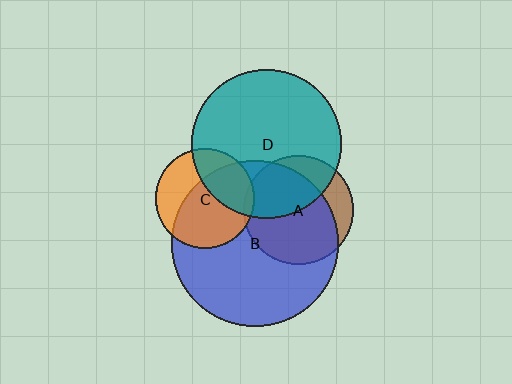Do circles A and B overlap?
Yes.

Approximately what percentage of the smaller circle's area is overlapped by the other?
Approximately 75%.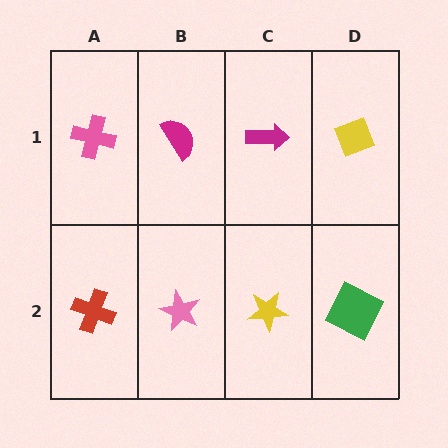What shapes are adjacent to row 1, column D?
A green square (row 2, column D), a magenta arrow (row 1, column C).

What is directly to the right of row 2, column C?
A green square.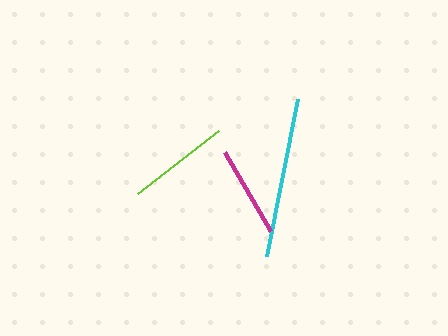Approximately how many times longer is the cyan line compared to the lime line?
The cyan line is approximately 1.6 times the length of the lime line.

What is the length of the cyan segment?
The cyan segment is approximately 161 pixels long.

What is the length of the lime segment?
The lime segment is approximately 102 pixels long.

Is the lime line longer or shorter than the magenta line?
The lime line is longer than the magenta line.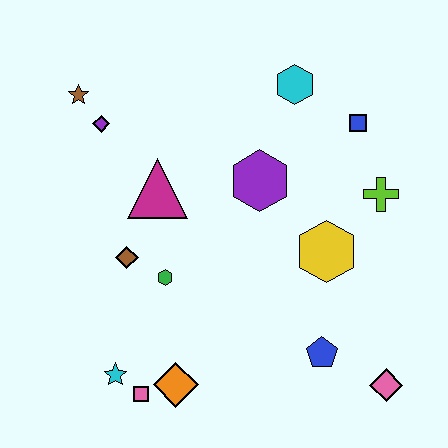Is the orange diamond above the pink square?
Yes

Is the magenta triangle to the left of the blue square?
Yes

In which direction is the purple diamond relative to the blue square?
The purple diamond is to the left of the blue square.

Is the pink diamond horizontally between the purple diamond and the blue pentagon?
No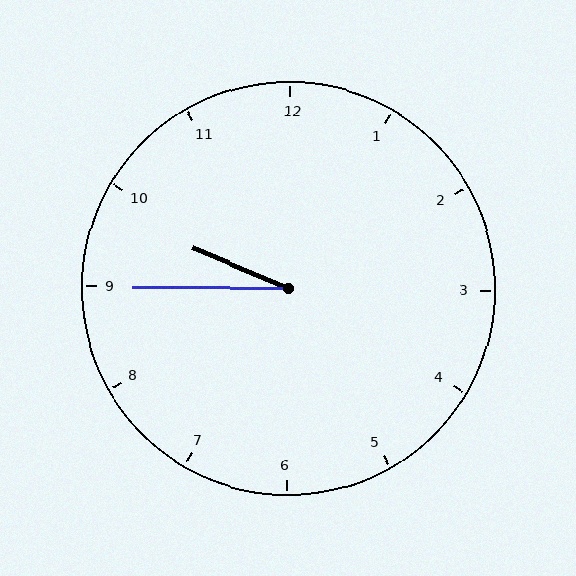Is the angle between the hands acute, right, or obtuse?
It is acute.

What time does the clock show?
9:45.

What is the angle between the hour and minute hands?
Approximately 22 degrees.